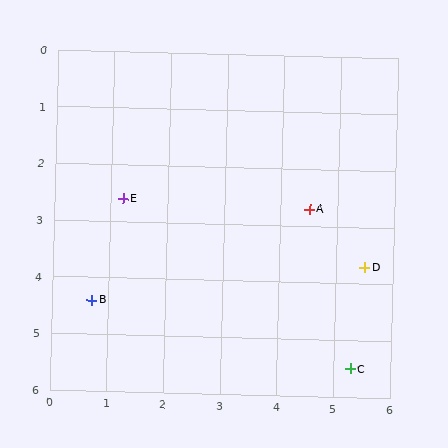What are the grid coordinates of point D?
Point D is at approximately (5.5, 3.7).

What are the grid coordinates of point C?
Point C is at approximately (5.3, 5.5).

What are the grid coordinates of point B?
Point B is at approximately (0.7, 4.4).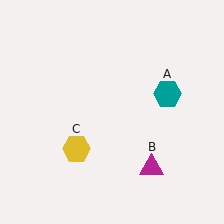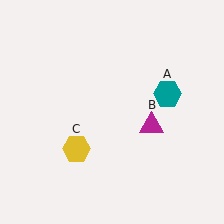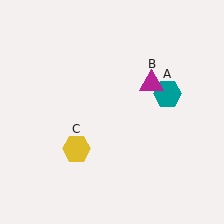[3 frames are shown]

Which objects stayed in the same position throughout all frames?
Teal hexagon (object A) and yellow hexagon (object C) remained stationary.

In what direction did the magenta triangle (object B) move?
The magenta triangle (object B) moved up.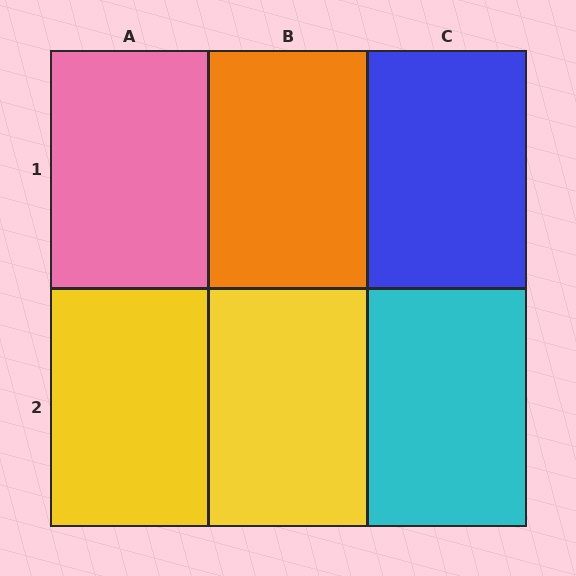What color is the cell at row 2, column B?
Yellow.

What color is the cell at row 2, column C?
Cyan.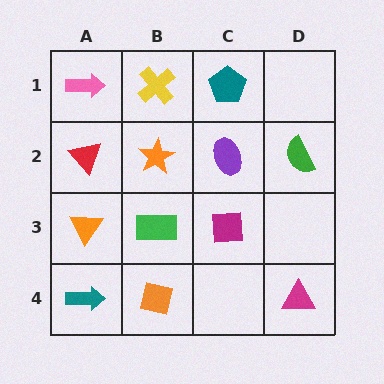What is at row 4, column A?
A teal arrow.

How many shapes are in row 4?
3 shapes.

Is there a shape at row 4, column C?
No, that cell is empty.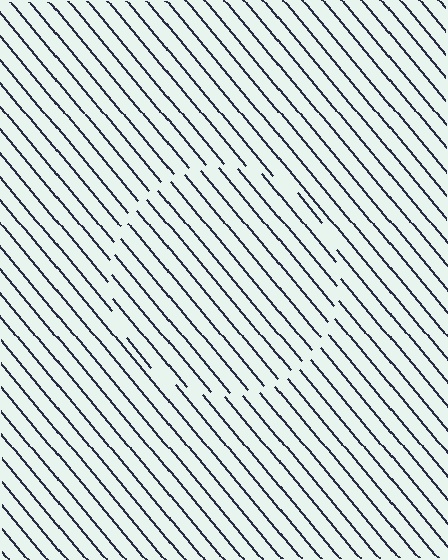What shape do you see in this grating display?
An illusory circle. The interior of the shape contains the same grating, shifted by half a period — the contour is defined by the phase discontinuity where line-ends from the inner and outer gratings abut.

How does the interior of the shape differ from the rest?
The interior of the shape contains the same grating, shifted by half a period — the contour is defined by the phase discontinuity where line-ends from the inner and outer gratings abut.